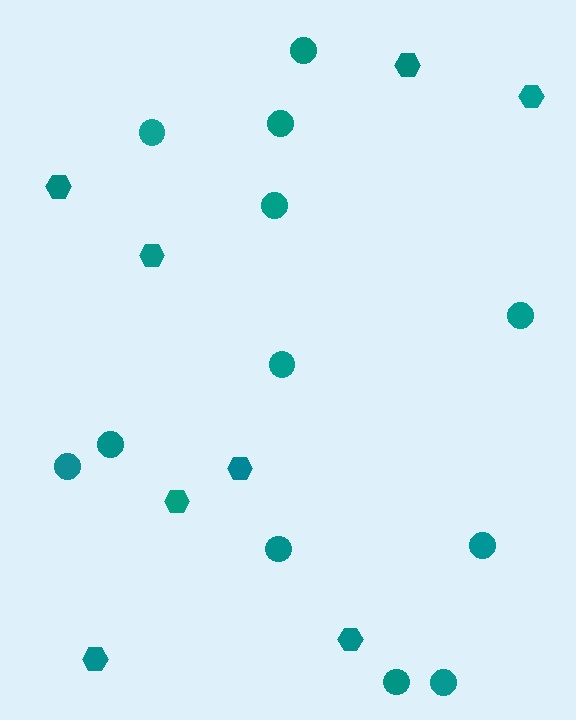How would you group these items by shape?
There are 2 groups: one group of circles (12) and one group of hexagons (8).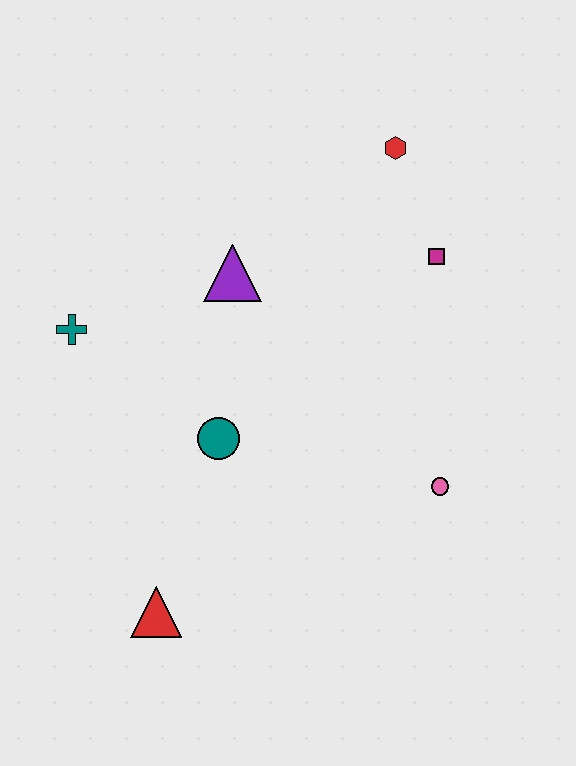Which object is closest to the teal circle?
The purple triangle is closest to the teal circle.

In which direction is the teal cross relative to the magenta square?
The teal cross is to the left of the magenta square.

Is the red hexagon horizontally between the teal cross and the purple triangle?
No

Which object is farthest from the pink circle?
The teal cross is farthest from the pink circle.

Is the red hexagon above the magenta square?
Yes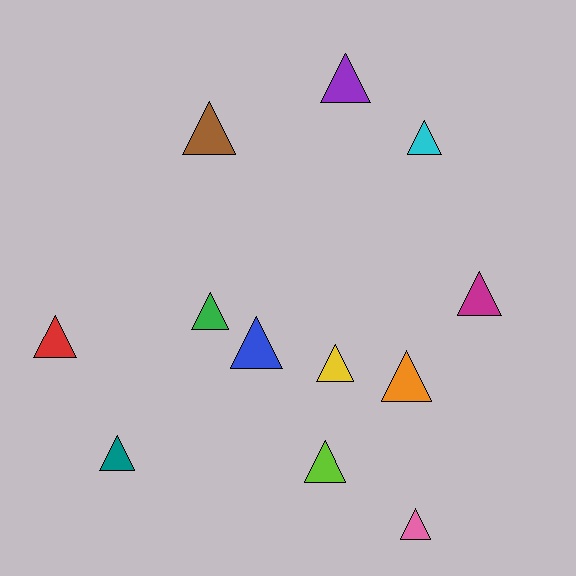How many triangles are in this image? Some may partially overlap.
There are 12 triangles.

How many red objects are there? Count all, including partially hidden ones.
There is 1 red object.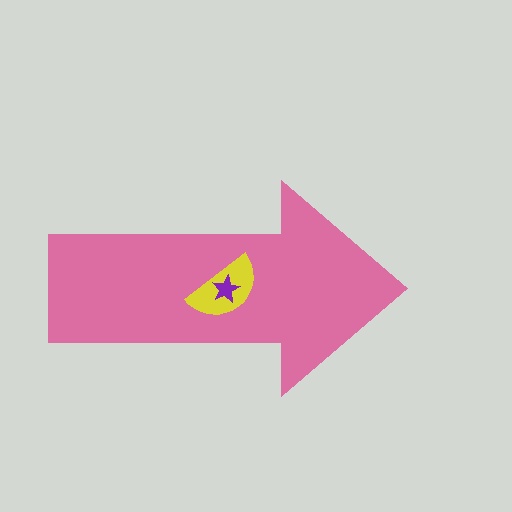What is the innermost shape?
The purple star.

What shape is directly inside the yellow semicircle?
The purple star.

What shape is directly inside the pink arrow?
The yellow semicircle.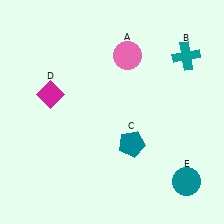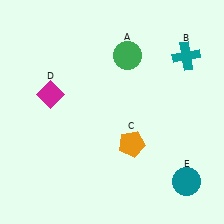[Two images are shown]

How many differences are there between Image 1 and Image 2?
There are 2 differences between the two images.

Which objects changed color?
A changed from pink to green. C changed from teal to orange.